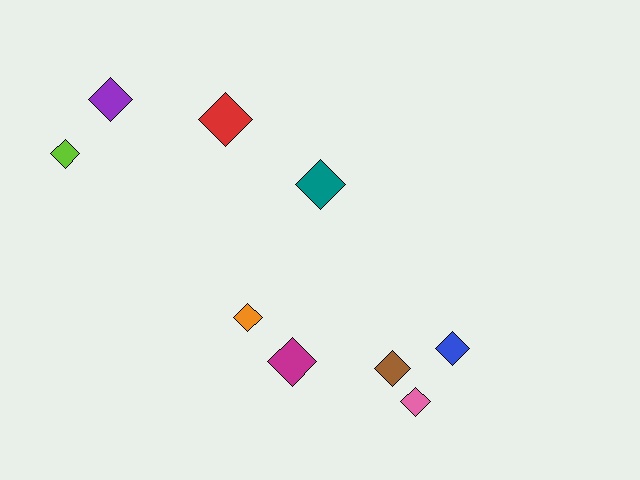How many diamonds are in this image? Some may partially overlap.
There are 9 diamonds.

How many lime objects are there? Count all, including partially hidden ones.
There is 1 lime object.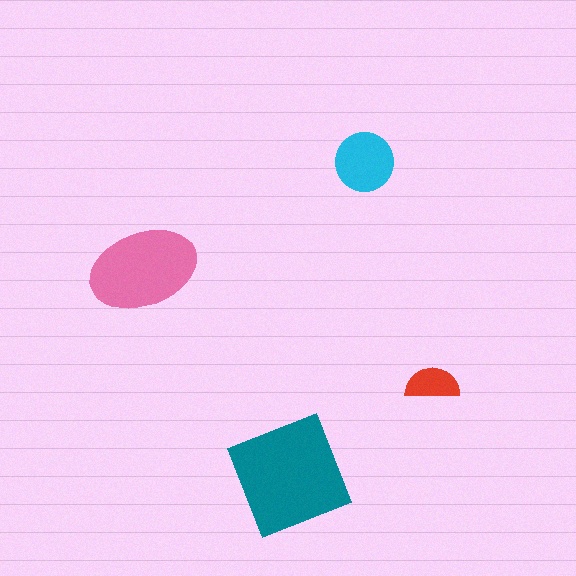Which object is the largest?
The teal square.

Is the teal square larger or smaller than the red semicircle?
Larger.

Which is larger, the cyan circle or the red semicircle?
The cyan circle.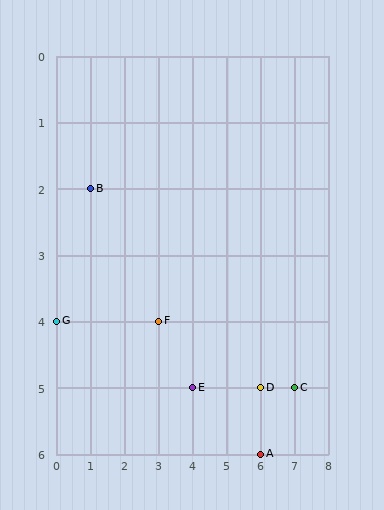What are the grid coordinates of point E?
Point E is at grid coordinates (4, 5).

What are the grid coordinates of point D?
Point D is at grid coordinates (6, 5).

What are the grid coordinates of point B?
Point B is at grid coordinates (1, 2).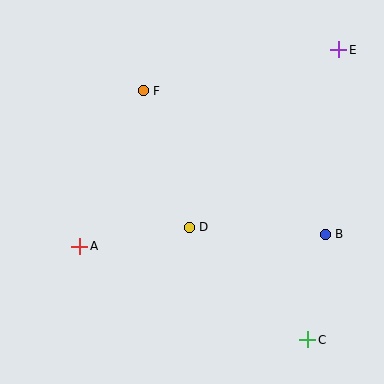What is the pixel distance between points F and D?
The distance between F and D is 144 pixels.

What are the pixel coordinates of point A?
Point A is at (80, 246).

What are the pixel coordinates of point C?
Point C is at (308, 340).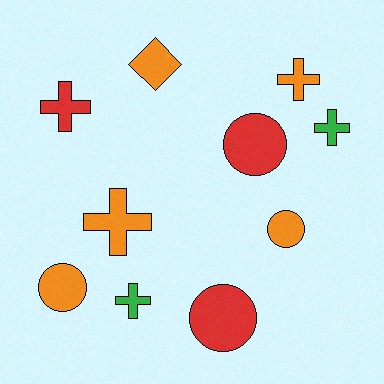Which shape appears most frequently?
Cross, with 5 objects.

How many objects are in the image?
There are 10 objects.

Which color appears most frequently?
Orange, with 5 objects.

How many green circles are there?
There are no green circles.